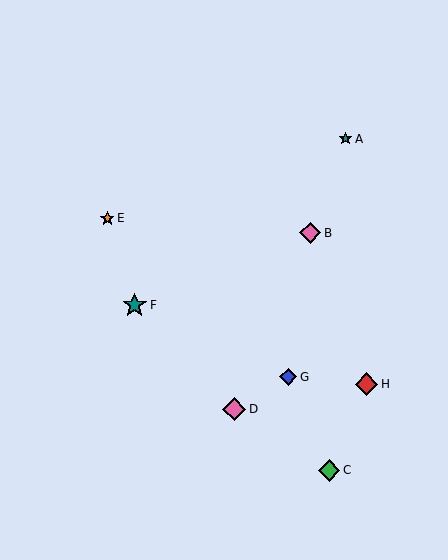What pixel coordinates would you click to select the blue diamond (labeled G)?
Click at (288, 377) to select the blue diamond G.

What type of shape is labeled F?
Shape F is a teal star.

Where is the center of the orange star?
The center of the orange star is at (107, 218).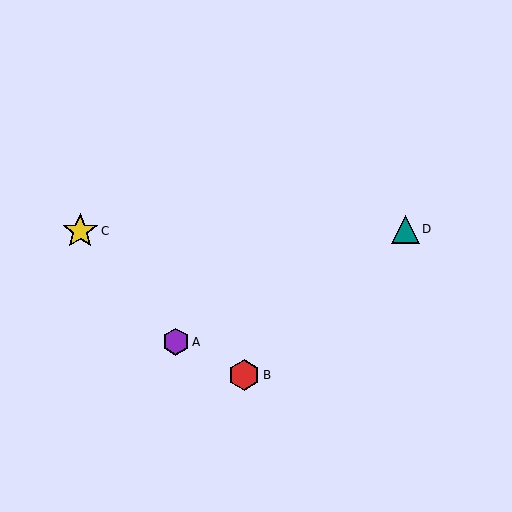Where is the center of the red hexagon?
The center of the red hexagon is at (244, 375).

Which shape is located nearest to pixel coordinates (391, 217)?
The teal triangle (labeled D) at (405, 229) is nearest to that location.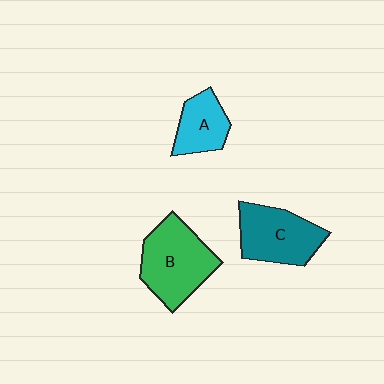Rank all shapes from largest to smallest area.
From largest to smallest: B (green), C (teal), A (cyan).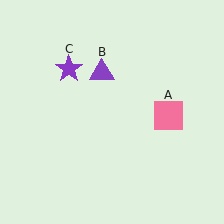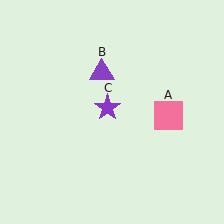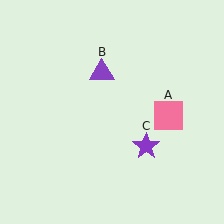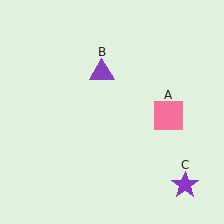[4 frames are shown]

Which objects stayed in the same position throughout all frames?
Pink square (object A) and purple triangle (object B) remained stationary.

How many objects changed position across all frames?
1 object changed position: purple star (object C).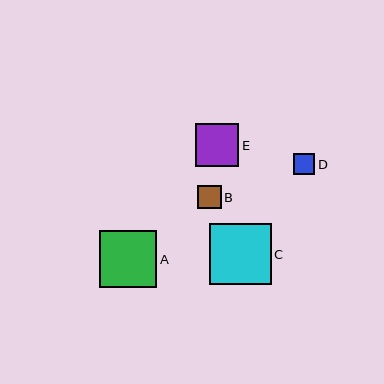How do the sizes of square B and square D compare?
Square B and square D are approximately the same size.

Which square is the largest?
Square C is the largest with a size of approximately 61 pixels.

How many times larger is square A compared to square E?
Square A is approximately 1.3 times the size of square E.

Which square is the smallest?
Square D is the smallest with a size of approximately 21 pixels.